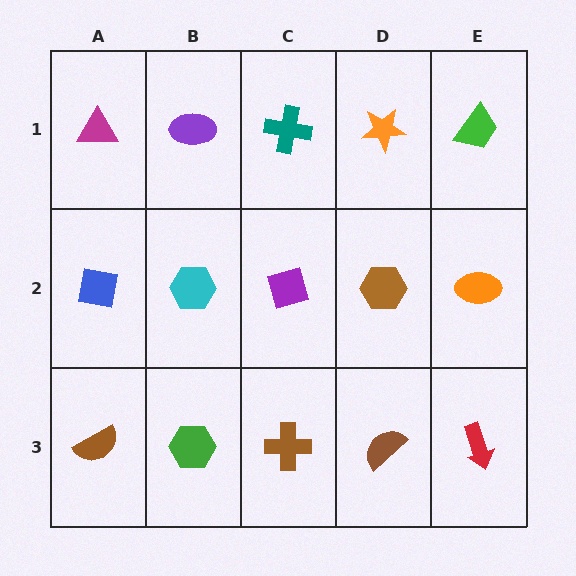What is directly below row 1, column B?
A cyan hexagon.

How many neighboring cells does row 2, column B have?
4.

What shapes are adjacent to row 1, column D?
A brown hexagon (row 2, column D), a teal cross (row 1, column C), a green trapezoid (row 1, column E).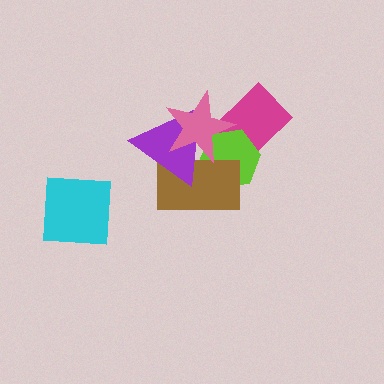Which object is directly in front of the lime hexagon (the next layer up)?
The brown rectangle is directly in front of the lime hexagon.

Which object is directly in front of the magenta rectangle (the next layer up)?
The lime hexagon is directly in front of the magenta rectangle.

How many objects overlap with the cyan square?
0 objects overlap with the cyan square.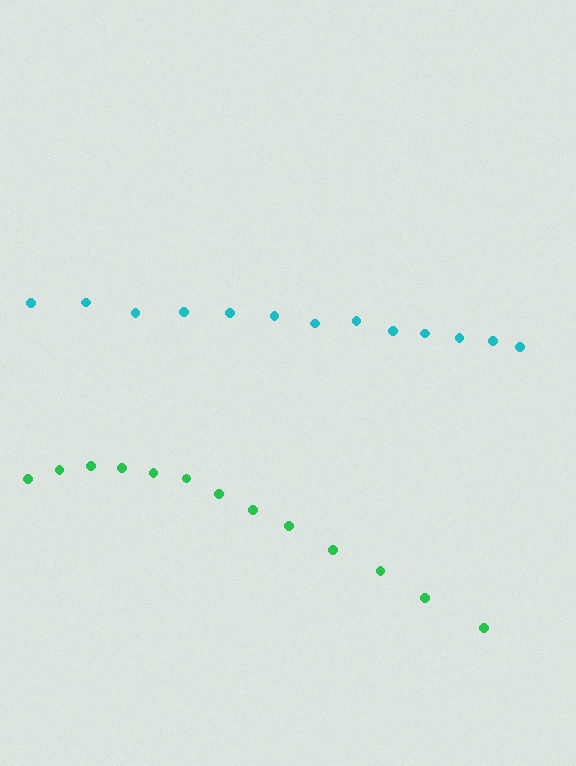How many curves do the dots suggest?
There are 2 distinct paths.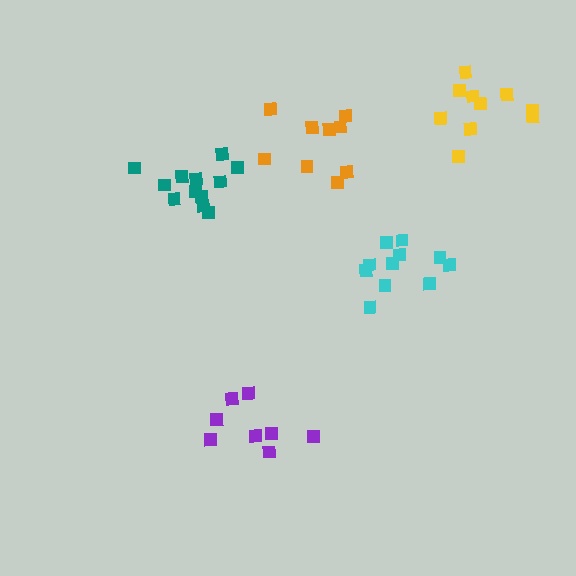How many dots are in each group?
Group 1: 8 dots, Group 2: 10 dots, Group 3: 9 dots, Group 4: 12 dots, Group 5: 11 dots (50 total).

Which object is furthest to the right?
The yellow cluster is rightmost.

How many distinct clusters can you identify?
There are 5 distinct clusters.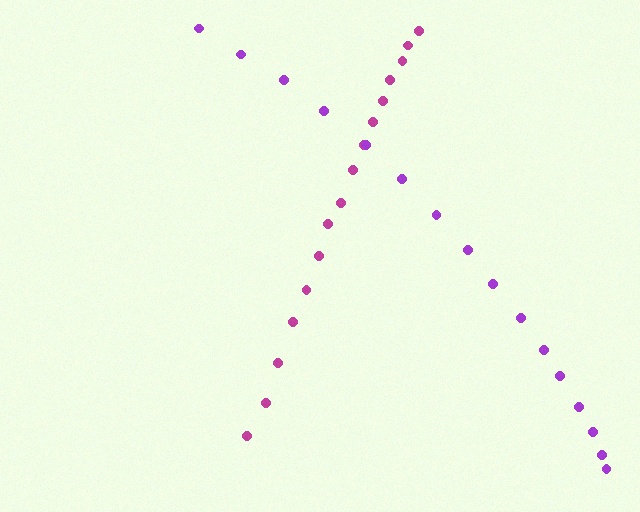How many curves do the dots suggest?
There are 2 distinct paths.